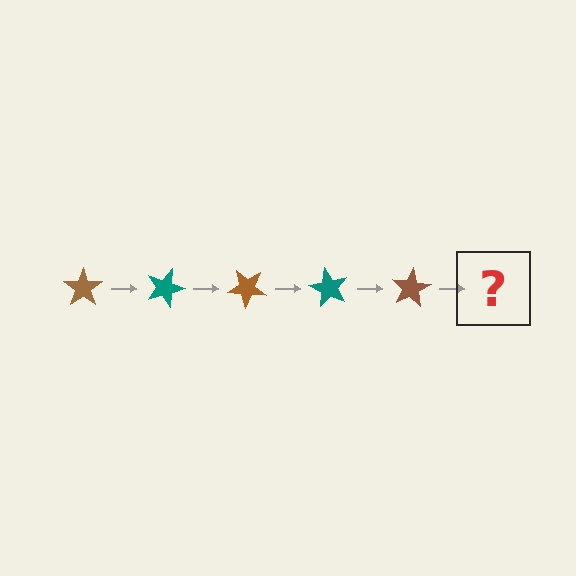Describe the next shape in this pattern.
It should be a teal star, rotated 100 degrees from the start.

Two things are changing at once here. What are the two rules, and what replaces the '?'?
The two rules are that it rotates 20 degrees each step and the color cycles through brown and teal. The '?' should be a teal star, rotated 100 degrees from the start.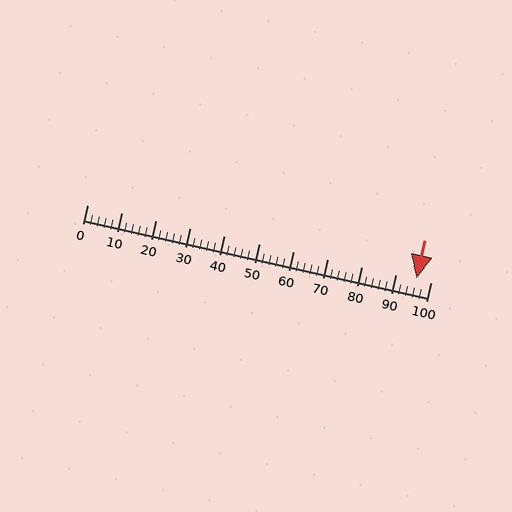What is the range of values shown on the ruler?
The ruler shows values from 0 to 100.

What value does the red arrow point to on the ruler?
The red arrow points to approximately 96.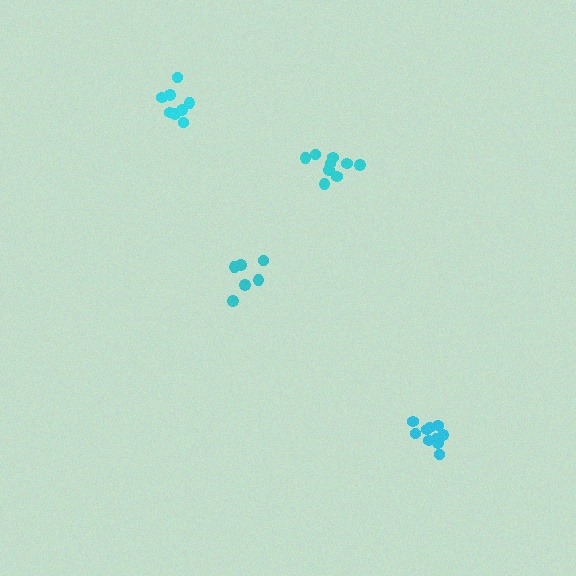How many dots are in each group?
Group 1: 8 dots, Group 2: 10 dots, Group 3: 6 dots, Group 4: 9 dots (33 total).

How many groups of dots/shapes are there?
There are 4 groups.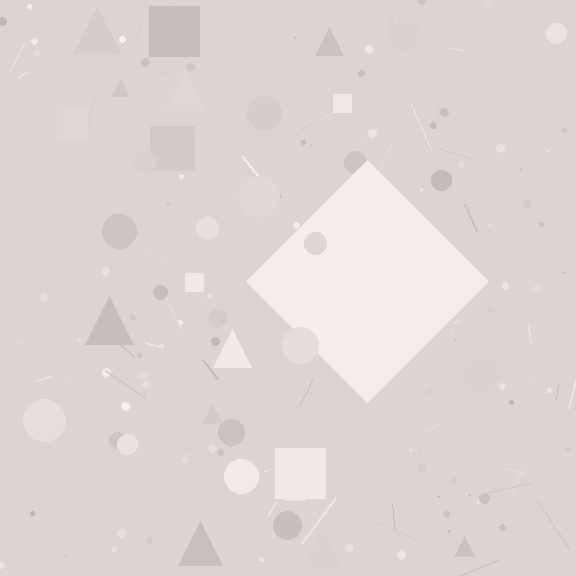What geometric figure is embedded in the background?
A diamond is embedded in the background.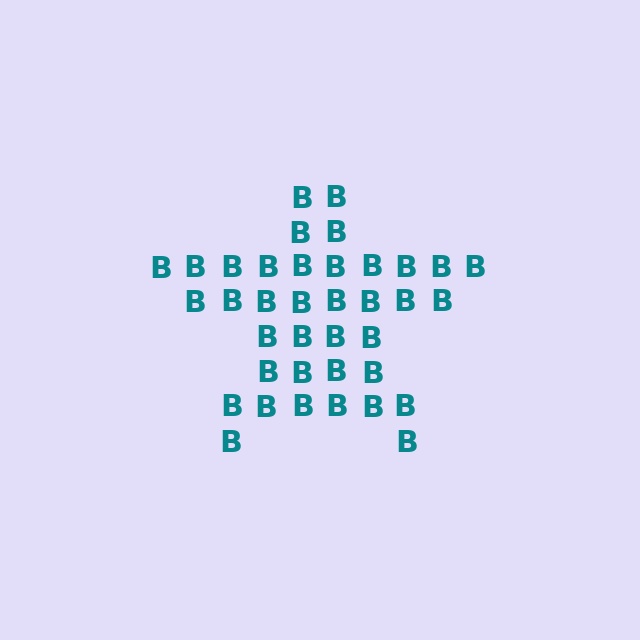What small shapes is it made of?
It is made of small letter B's.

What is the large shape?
The large shape is a star.